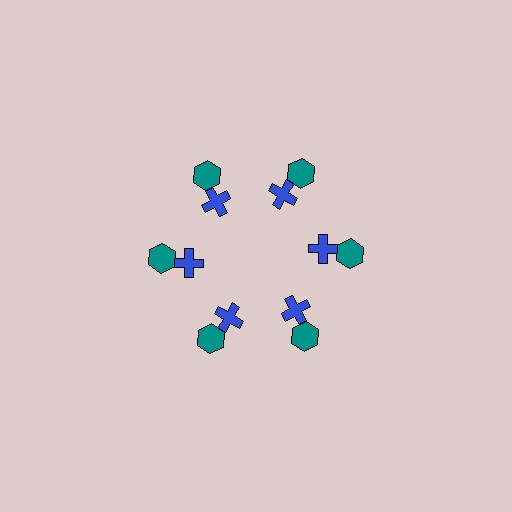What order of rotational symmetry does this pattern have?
This pattern has 6-fold rotational symmetry.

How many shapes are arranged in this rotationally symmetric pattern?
There are 12 shapes, arranged in 6 groups of 2.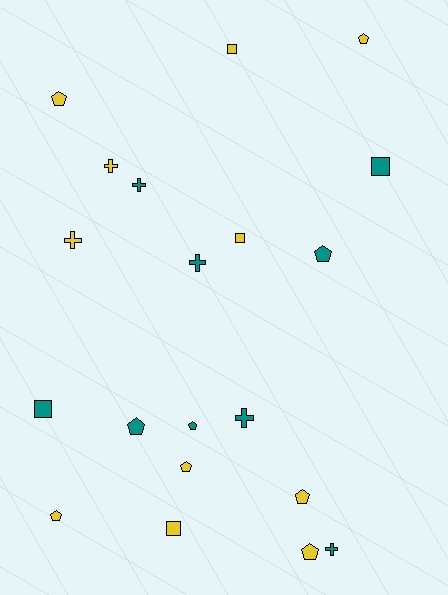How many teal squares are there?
There are 2 teal squares.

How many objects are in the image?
There are 20 objects.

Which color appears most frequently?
Yellow, with 11 objects.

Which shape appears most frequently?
Pentagon, with 9 objects.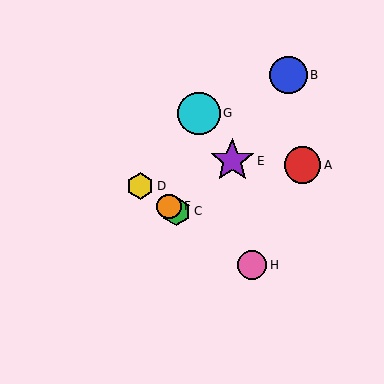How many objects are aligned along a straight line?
4 objects (C, D, F, H) are aligned along a straight line.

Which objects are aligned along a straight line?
Objects C, D, F, H are aligned along a straight line.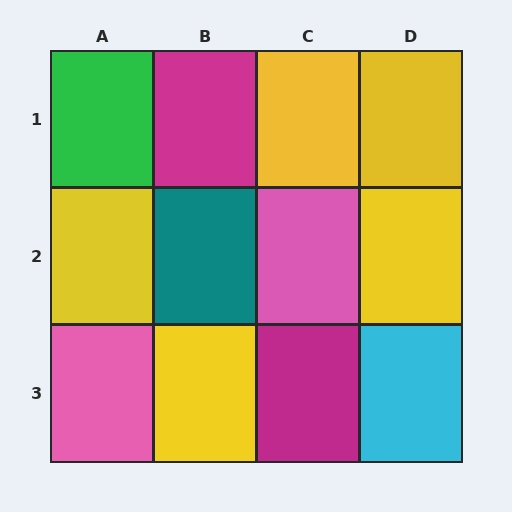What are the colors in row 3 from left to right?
Pink, yellow, magenta, cyan.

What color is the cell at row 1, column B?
Magenta.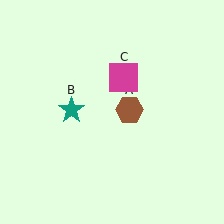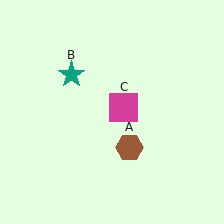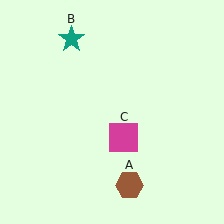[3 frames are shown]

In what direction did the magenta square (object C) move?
The magenta square (object C) moved down.